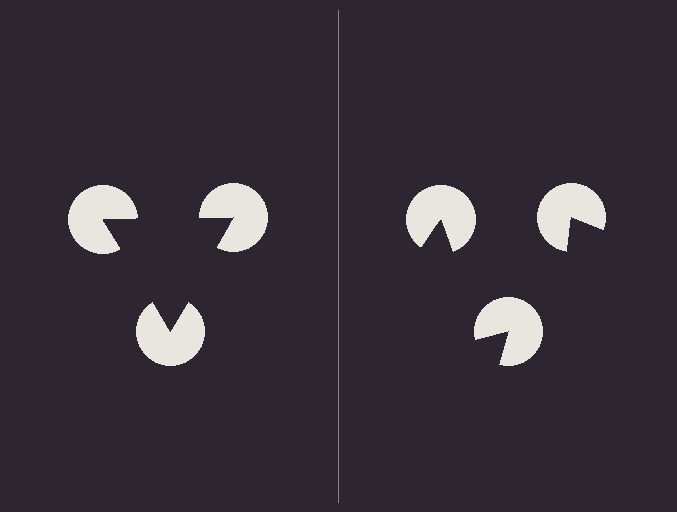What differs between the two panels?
The pac-man discs are positioned identically on both sides; only the wedge orientations differ. On the left they align to a triangle; on the right they are misaligned.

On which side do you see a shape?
An illusory triangle appears on the left side. On the right side the wedge cuts are rotated, so no coherent shape forms.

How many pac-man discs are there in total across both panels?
6 — 3 on each side.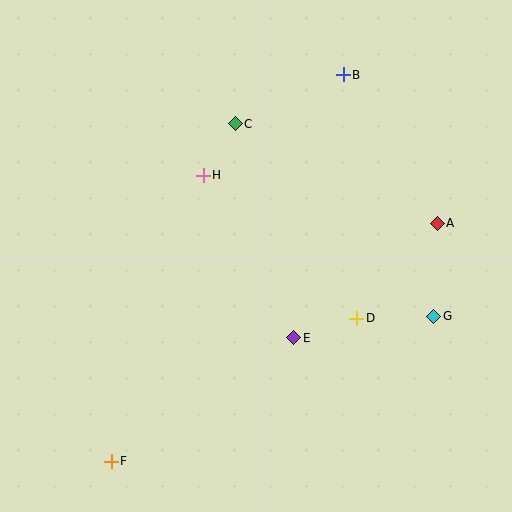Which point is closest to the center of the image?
Point E at (293, 338) is closest to the center.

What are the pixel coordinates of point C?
Point C is at (235, 124).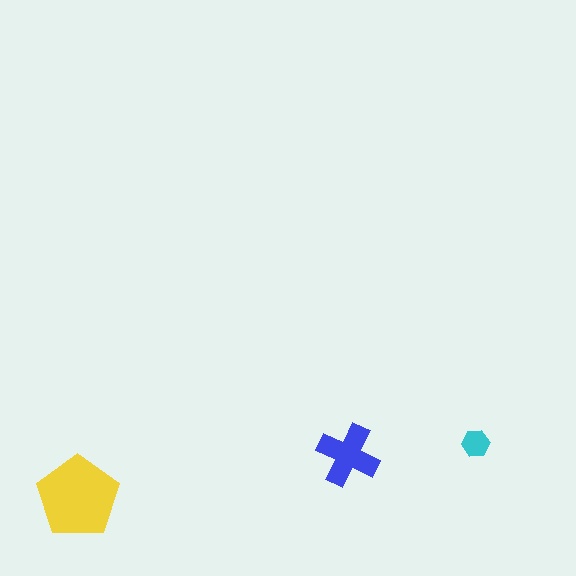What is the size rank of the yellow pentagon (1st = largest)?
1st.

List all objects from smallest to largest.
The cyan hexagon, the blue cross, the yellow pentagon.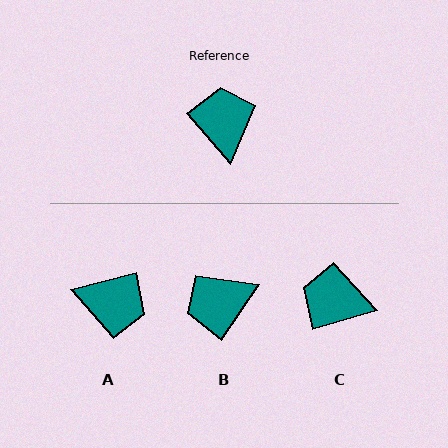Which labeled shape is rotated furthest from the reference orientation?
A, about 116 degrees away.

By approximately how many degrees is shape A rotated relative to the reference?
Approximately 116 degrees clockwise.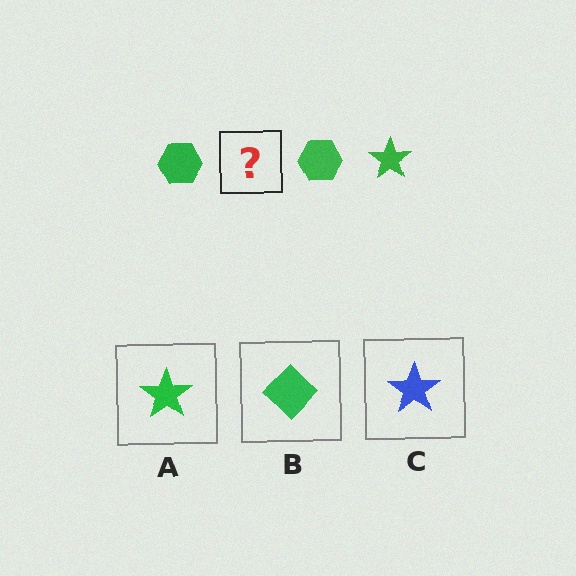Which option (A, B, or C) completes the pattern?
A.